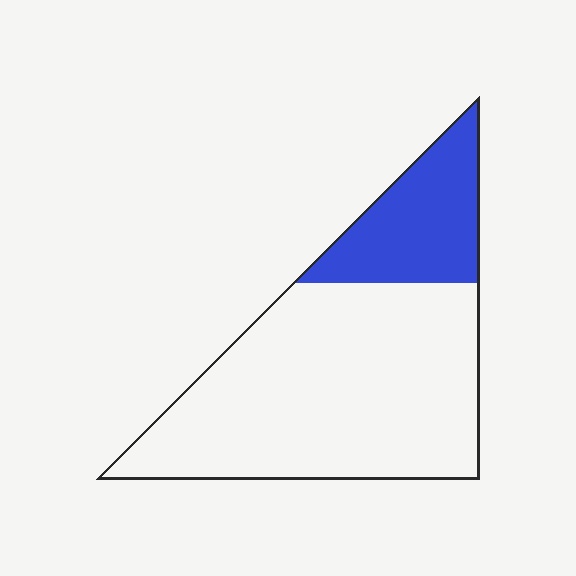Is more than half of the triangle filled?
No.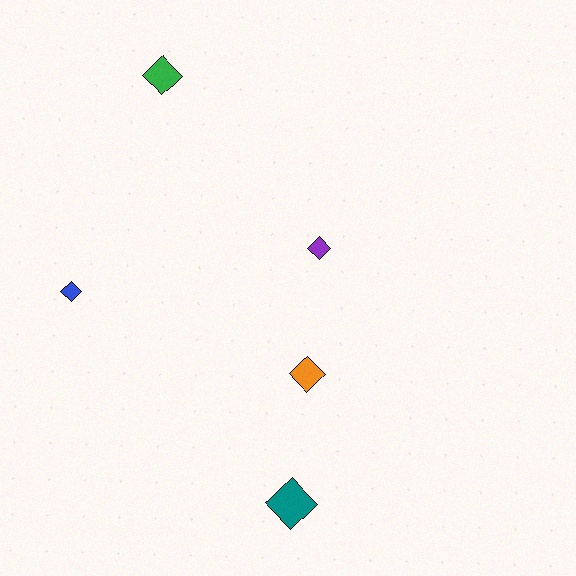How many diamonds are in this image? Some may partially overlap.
There are 5 diamonds.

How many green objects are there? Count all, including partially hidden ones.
There is 1 green object.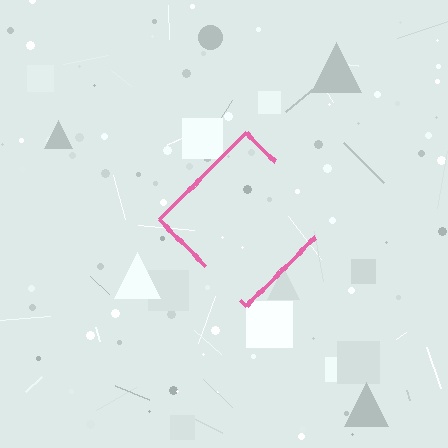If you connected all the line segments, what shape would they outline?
They would outline a diamond.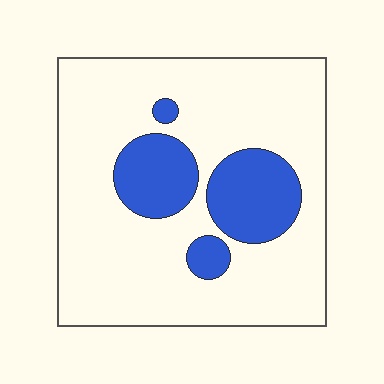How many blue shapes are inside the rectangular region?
4.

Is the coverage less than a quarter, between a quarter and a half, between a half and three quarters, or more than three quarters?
Less than a quarter.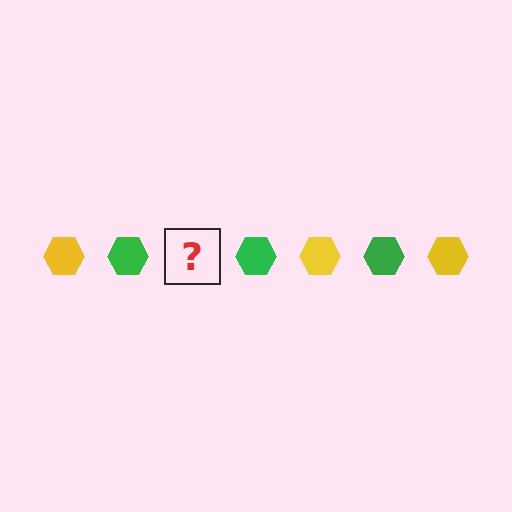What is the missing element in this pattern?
The missing element is a yellow hexagon.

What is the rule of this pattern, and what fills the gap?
The rule is that the pattern cycles through yellow, green hexagons. The gap should be filled with a yellow hexagon.